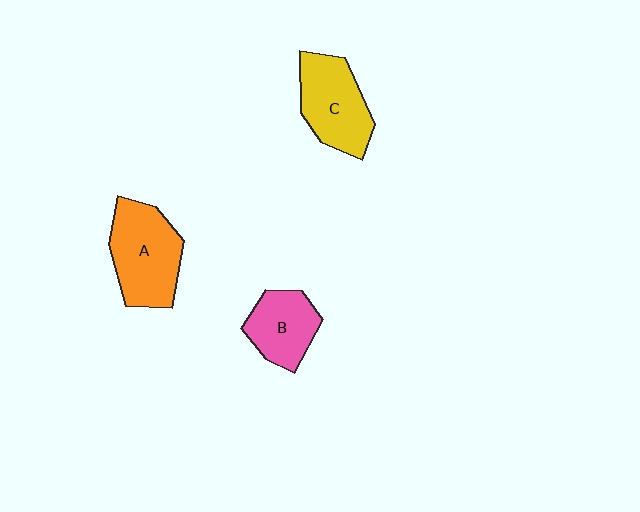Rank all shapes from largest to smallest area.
From largest to smallest: A (orange), C (yellow), B (pink).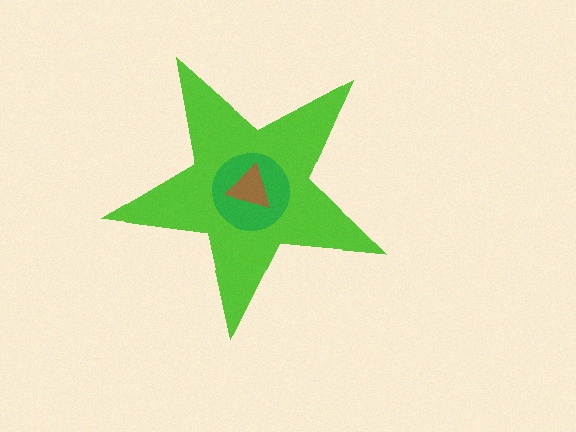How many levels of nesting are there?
3.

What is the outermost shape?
The lime star.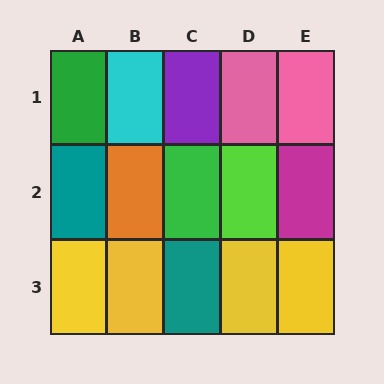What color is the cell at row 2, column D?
Lime.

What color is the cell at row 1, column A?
Green.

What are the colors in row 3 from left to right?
Yellow, yellow, teal, yellow, yellow.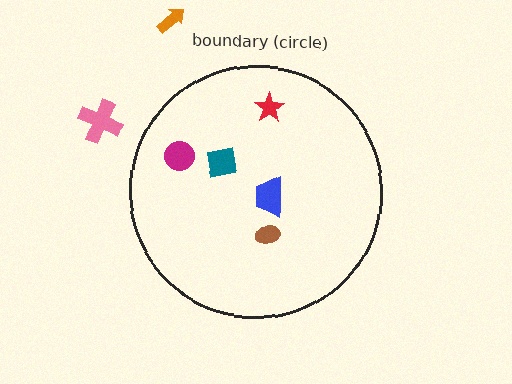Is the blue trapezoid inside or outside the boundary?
Inside.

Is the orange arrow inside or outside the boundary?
Outside.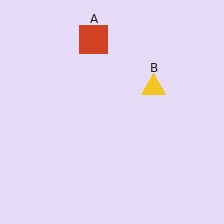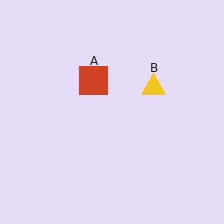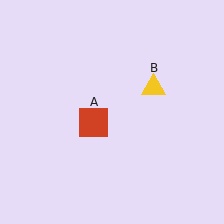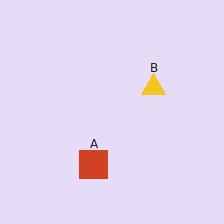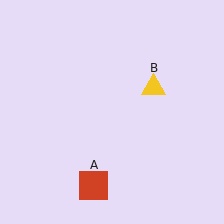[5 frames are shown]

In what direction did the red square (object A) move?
The red square (object A) moved down.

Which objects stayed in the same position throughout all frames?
Yellow triangle (object B) remained stationary.